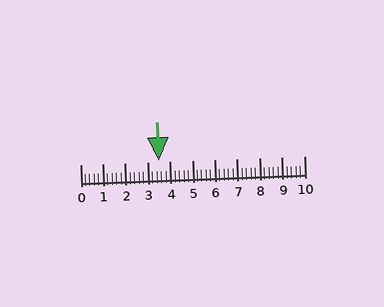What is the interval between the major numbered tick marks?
The major tick marks are spaced 1 units apart.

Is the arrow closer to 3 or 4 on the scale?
The arrow is closer to 4.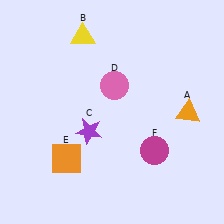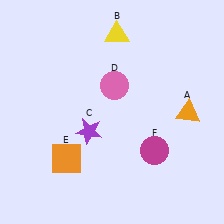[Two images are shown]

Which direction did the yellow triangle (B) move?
The yellow triangle (B) moved right.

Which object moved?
The yellow triangle (B) moved right.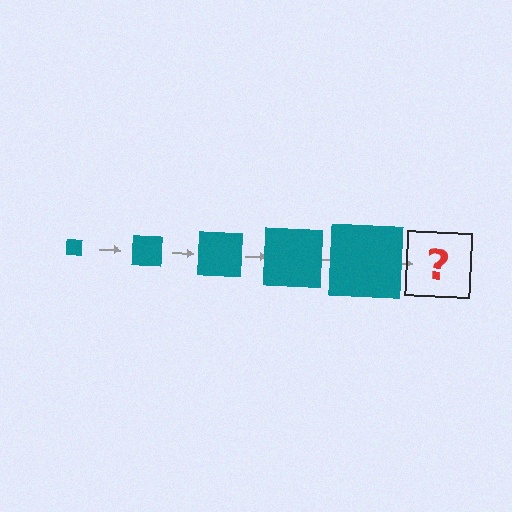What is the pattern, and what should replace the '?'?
The pattern is that the square gets progressively larger each step. The '?' should be a teal square, larger than the previous one.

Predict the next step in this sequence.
The next step is a teal square, larger than the previous one.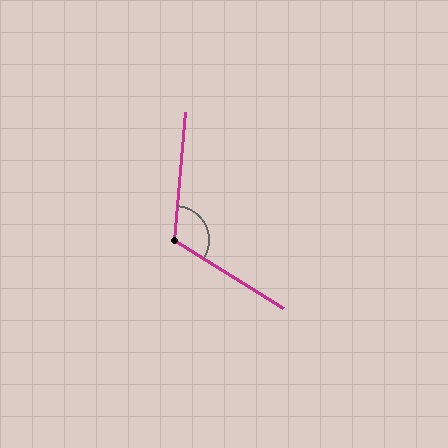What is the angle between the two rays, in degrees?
Approximately 117 degrees.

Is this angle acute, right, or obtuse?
It is obtuse.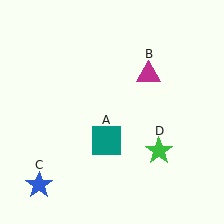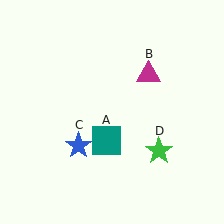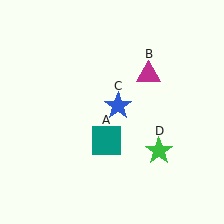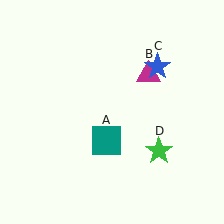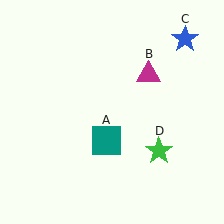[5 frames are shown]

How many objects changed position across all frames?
1 object changed position: blue star (object C).